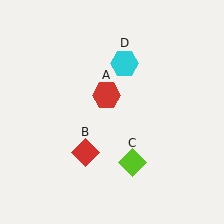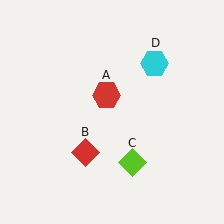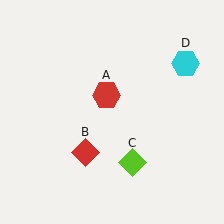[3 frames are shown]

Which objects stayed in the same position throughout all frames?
Red hexagon (object A) and red diamond (object B) and lime diamond (object C) remained stationary.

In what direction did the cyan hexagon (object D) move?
The cyan hexagon (object D) moved right.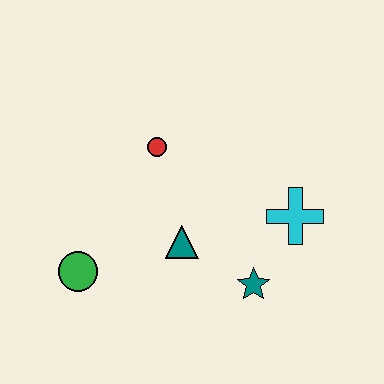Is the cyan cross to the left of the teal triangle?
No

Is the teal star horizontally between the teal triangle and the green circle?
No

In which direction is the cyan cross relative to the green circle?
The cyan cross is to the right of the green circle.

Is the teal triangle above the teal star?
Yes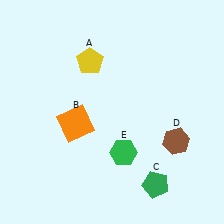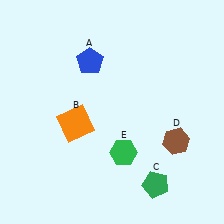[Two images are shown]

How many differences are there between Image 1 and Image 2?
There is 1 difference between the two images.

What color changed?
The pentagon (A) changed from yellow in Image 1 to blue in Image 2.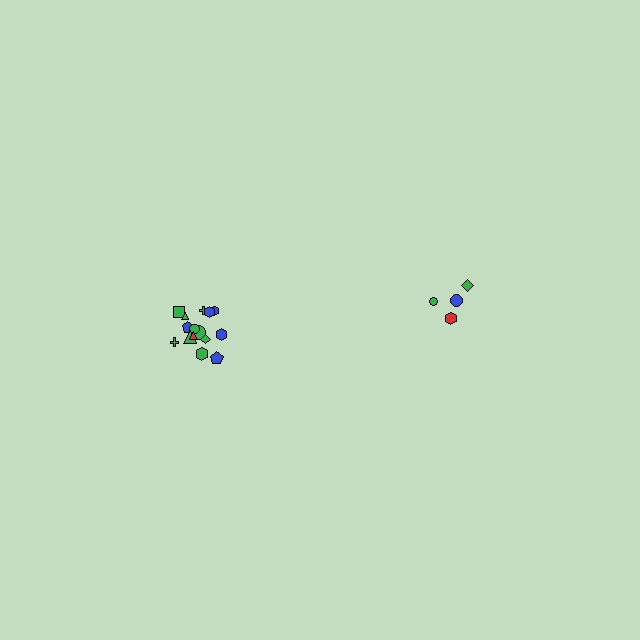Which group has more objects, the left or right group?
The left group.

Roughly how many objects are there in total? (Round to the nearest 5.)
Roughly 20 objects in total.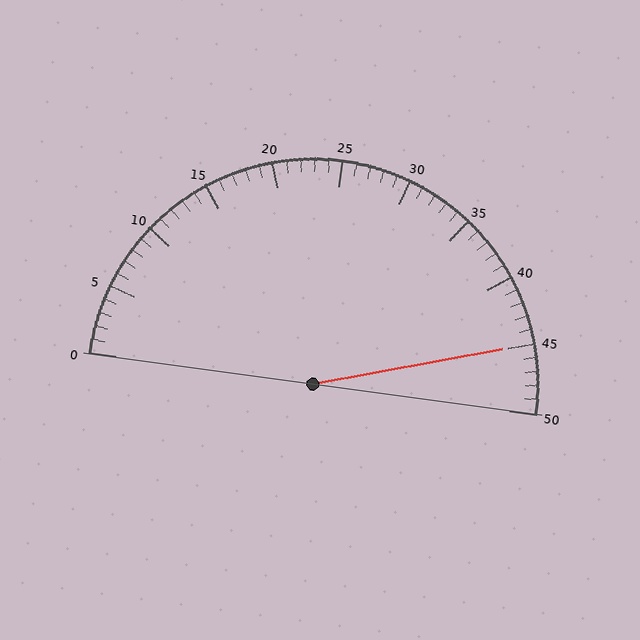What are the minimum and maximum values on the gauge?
The gauge ranges from 0 to 50.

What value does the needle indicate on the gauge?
The needle indicates approximately 45.